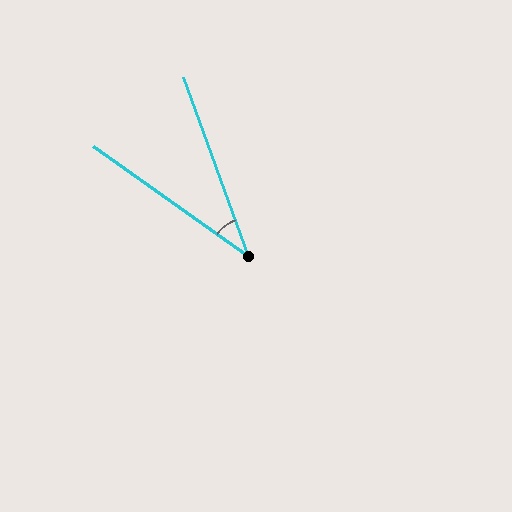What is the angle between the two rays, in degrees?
Approximately 35 degrees.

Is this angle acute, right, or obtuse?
It is acute.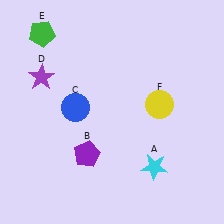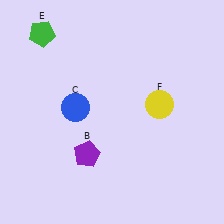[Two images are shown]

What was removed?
The cyan star (A), the purple star (D) were removed in Image 2.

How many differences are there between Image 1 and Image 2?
There are 2 differences between the two images.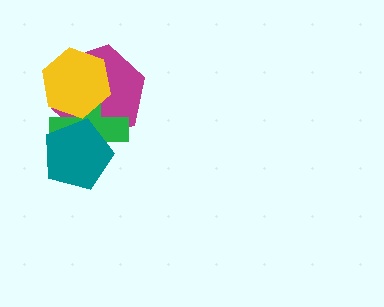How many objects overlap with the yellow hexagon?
2 objects overlap with the yellow hexagon.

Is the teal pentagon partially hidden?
No, no other shape covers it.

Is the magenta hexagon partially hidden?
Yes, it is partially covered by another shape.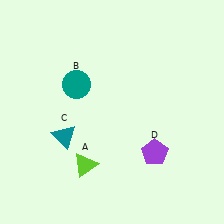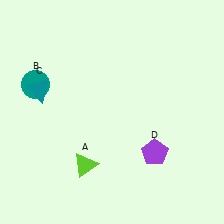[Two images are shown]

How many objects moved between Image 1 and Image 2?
2 objects moved between the two images.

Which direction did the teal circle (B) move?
The teal circle (B) moved left.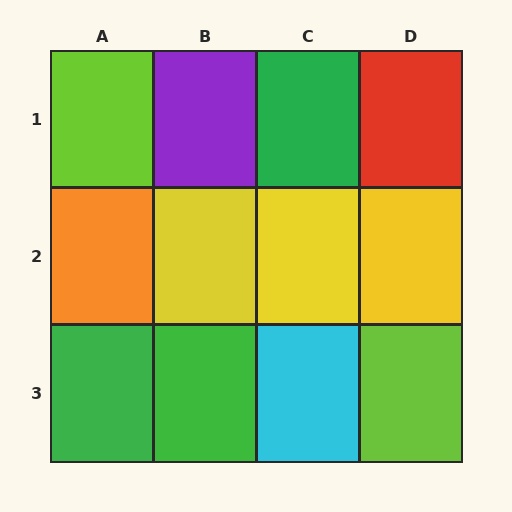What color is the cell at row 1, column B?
Purple.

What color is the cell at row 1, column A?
Lime.